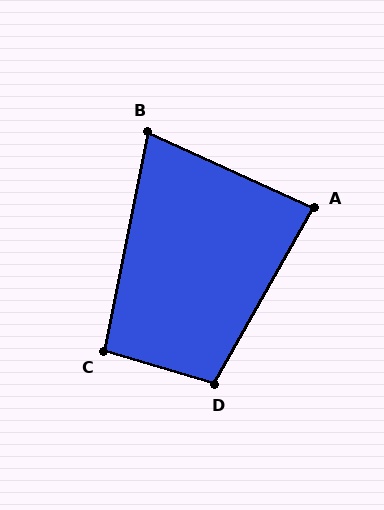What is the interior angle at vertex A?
Approximately 85 degrees (approximately right).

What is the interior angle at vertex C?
Approximately 95 degrees (approximately right).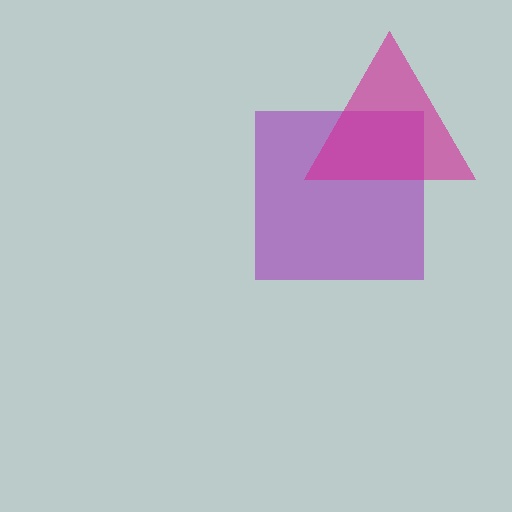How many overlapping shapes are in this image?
There are 2 overlapping shapes in the image.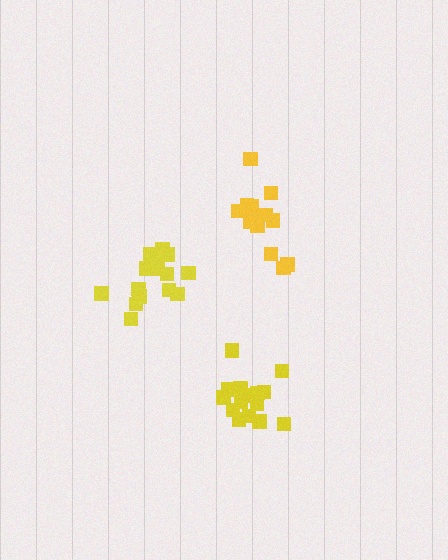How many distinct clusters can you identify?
There are 3 distinct clusters.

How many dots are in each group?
Group 1: 13 dots, Group 2: 15 dots, Group 3: 15 dots (43 total).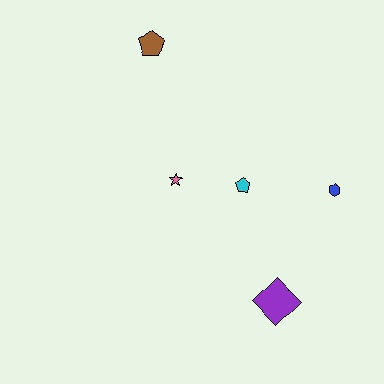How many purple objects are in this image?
There is 1 purple object.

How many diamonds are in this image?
There is 1 diamond.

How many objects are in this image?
There are 5 objects.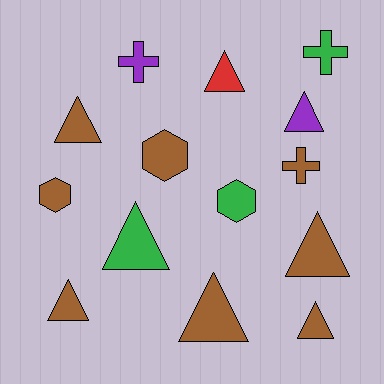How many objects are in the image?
There are 14 objects.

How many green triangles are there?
There is 1 green triangle.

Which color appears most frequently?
Brown, with 8 objects.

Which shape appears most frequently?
Triangle, with 8 objects.